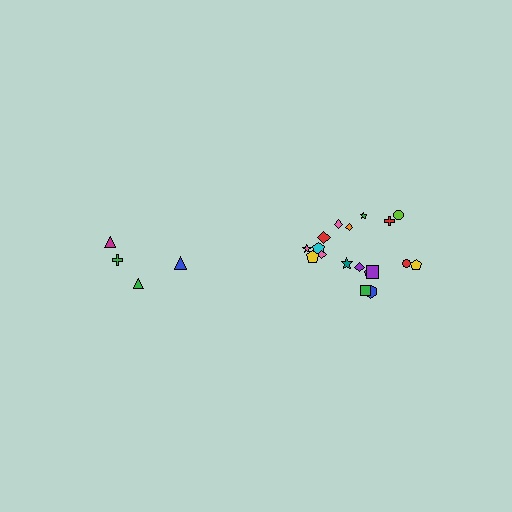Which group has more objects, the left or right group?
The right group.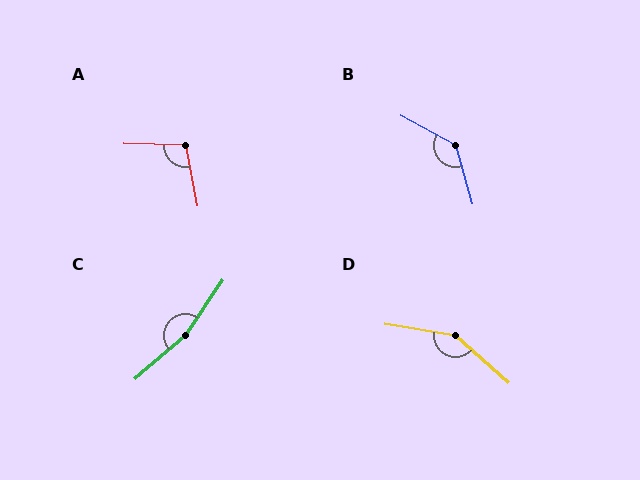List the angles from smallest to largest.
A (102°), B (134°), D (148°), C (165°).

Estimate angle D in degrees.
Approximately 148 degrees.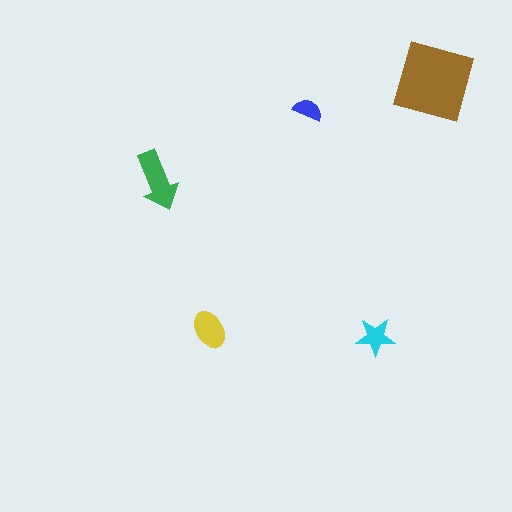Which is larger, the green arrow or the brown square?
The brown square.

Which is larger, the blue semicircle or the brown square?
The brown square.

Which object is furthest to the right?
The brown square is rightmost.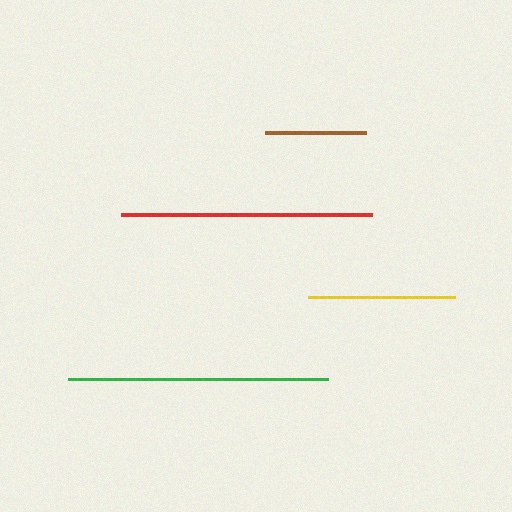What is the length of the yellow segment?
The yellow segment is approximately 147 pixels long.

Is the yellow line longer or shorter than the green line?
The green line is longer than the yellow line.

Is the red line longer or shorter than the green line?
The green line is longer than the red line.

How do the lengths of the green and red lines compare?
The green and red lines are approximately the same length.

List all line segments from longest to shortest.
From longest to shortest: green, red, yellow, brown.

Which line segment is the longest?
The green line is the longest at approximately 260 pixels.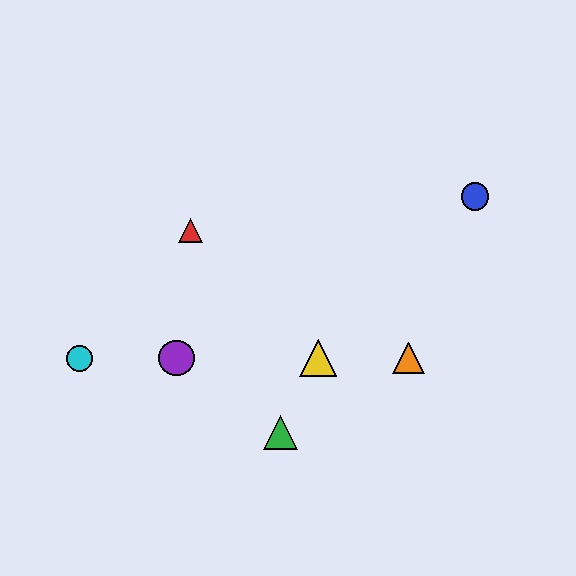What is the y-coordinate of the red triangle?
The red triangle is at y≈230.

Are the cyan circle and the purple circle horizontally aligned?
Yes, both are at y≈358.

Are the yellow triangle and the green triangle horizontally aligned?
No, the yellow triangle is at y≈358 and the green triangle is at y≈433.